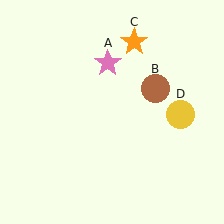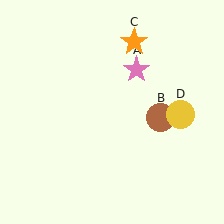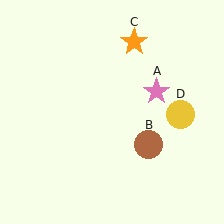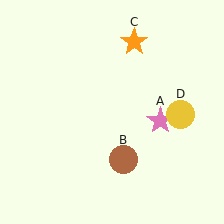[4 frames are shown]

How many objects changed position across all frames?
2 objects changed position: pink star (object A), brown circle (object B).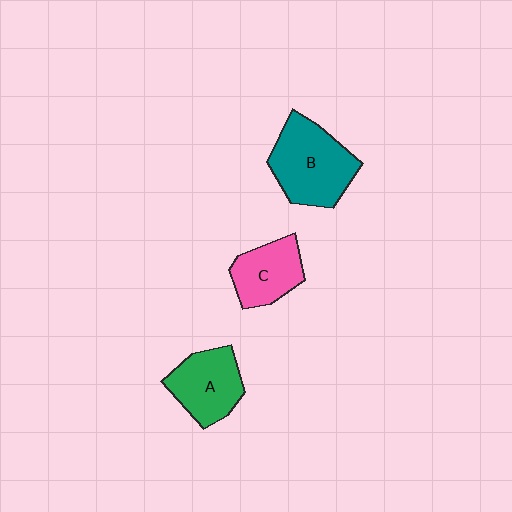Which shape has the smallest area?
Shape C (pink).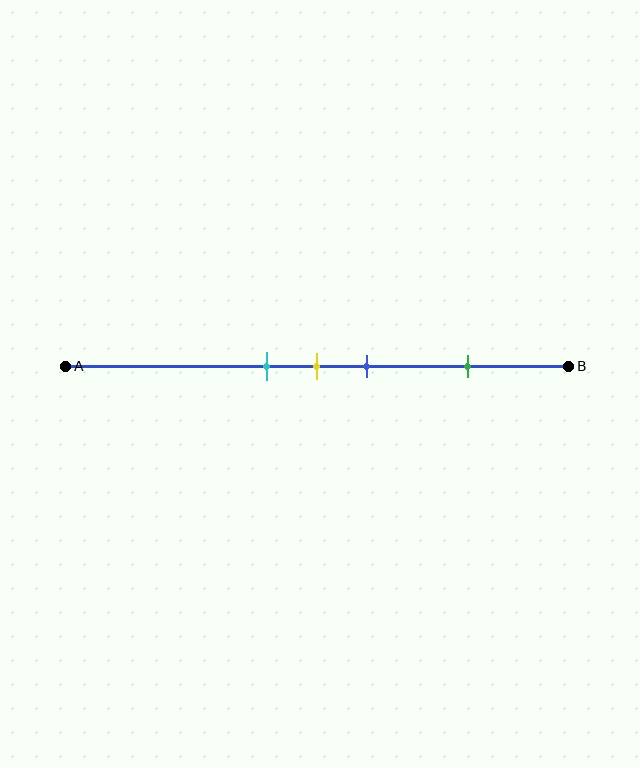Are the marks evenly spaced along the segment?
No, the marks are not evenly spaced.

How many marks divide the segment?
There are 4 marks dividing the segment.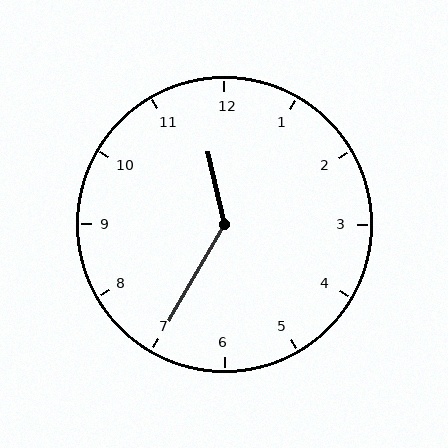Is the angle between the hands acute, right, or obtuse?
It is obtuse.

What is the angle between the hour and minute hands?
Approximately 138 degrees.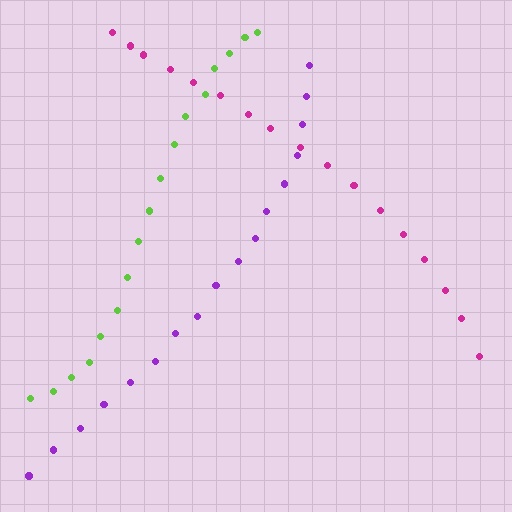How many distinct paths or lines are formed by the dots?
There are 3 distinct paths.